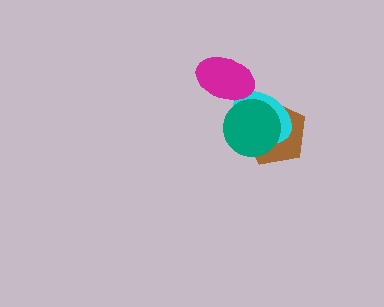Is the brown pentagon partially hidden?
Yes, it is partially covered by another shape.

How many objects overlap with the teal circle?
2 objects overlap with the teal circle.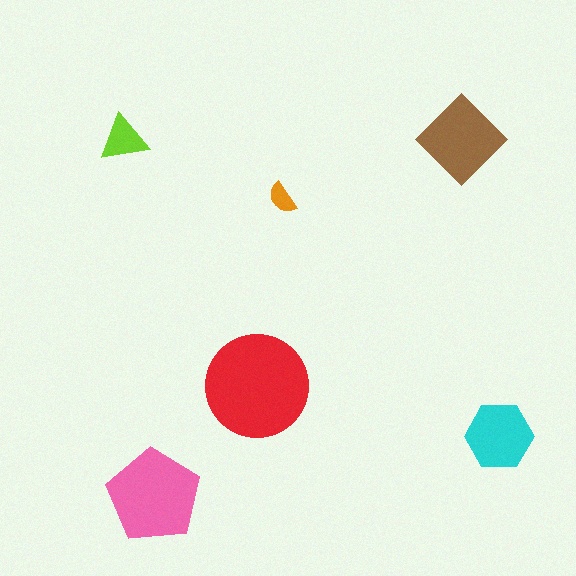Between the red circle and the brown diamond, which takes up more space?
The red circle.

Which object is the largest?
The red circle.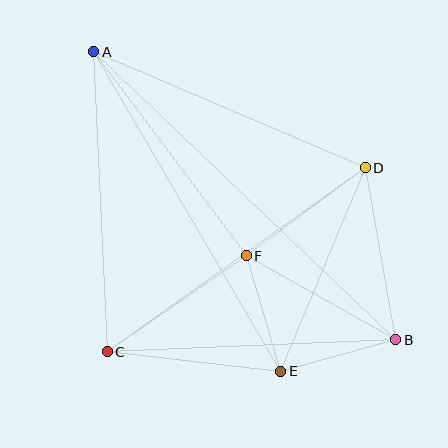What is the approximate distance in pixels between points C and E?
The distance between C and E is approximately 174 pixels.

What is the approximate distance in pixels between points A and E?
The distance between A and E is approximately 370 pixels.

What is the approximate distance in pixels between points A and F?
The distance between A and F is approximately 255 pixels.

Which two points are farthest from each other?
Points A and B are farthest from each other.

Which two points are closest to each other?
Points B and E are closest to each other.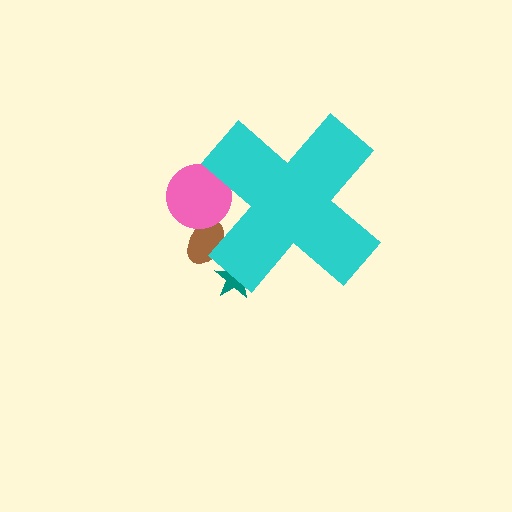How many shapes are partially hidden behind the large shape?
4 shapes are partially hidden.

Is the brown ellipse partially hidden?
Yes, the brown ellipse is partially hidden behind the cyan cross.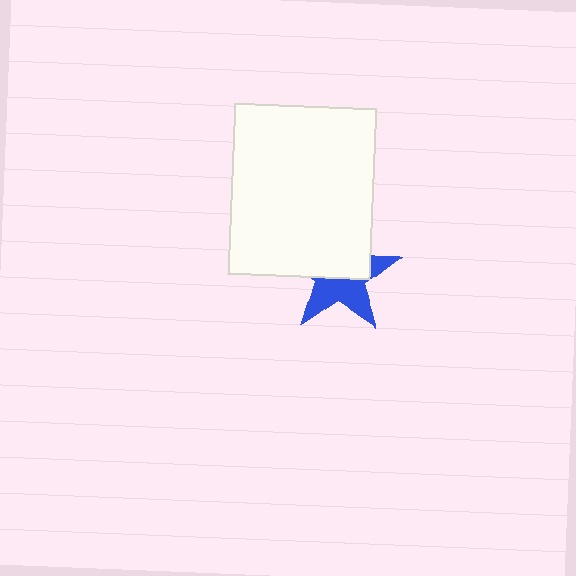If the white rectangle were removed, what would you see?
You would see the complete blue star.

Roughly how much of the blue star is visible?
About half of it is visible (roughly 48%).